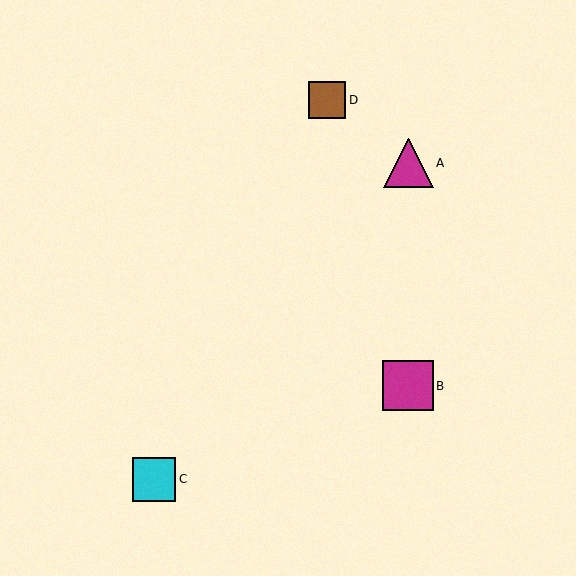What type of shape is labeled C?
Shape C is a cyan square.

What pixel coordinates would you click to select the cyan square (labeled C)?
Click at (154, 479) to select the cyan square C.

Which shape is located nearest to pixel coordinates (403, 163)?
The magenta triangle (labeled A) at (409, 163) is nearest to that location.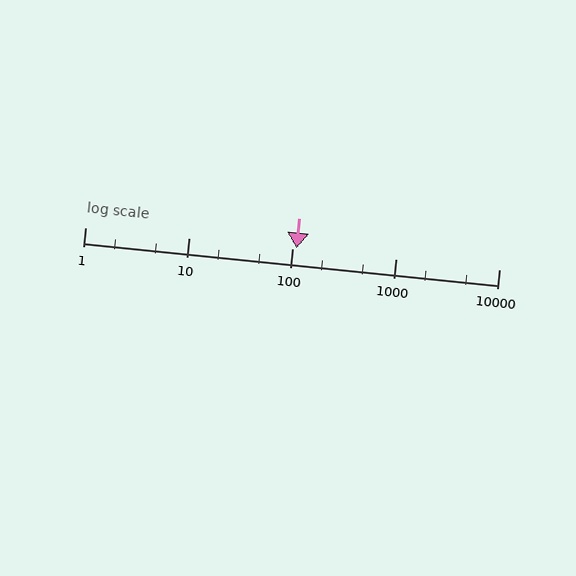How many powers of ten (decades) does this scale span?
The scale spans 4 decades, from 1 to 10000.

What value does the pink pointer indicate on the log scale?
The pointer indicates approximately 110.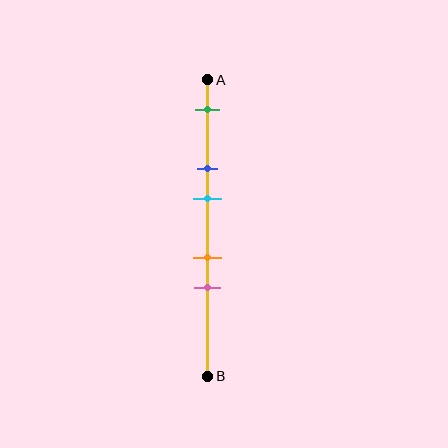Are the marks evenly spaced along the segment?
No, the marks are not evenly spaced.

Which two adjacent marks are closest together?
The orange and pink marks are the closest adjacent pair.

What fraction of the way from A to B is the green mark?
The green mark is approximately 10% (0.1) of the way from A to B.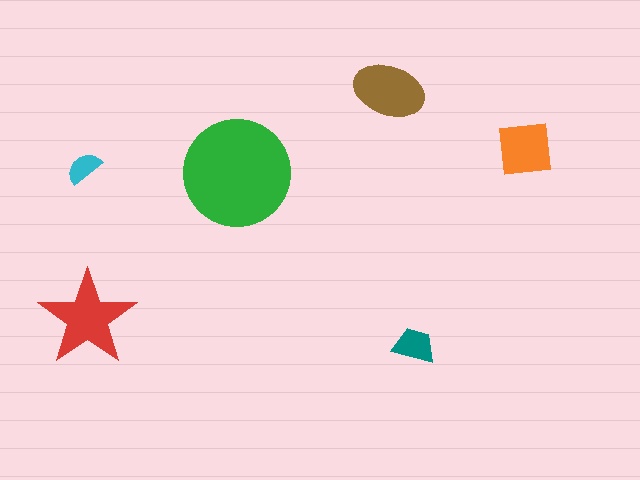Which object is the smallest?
The cyan semicircle.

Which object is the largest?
The green circle.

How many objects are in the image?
There are 6 objects in the image.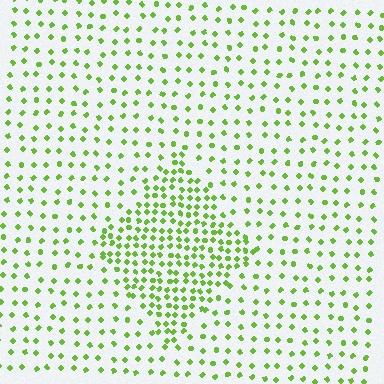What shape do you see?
I see a diamond.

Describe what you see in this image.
The image contains small lime elements arranged at two different densities. A diamond-shaped region is visible where the elements are more densely packed than the surrounding area.